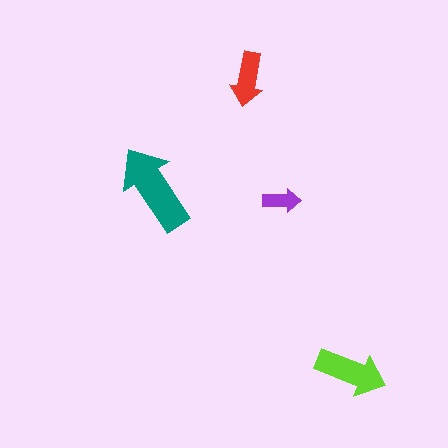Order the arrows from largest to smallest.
the teal one, the lime one, the red one, the purple one.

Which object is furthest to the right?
The lime arrow is rightmost.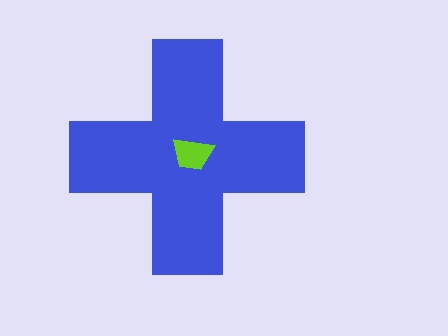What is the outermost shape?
The blue cross.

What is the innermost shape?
The lime trapezoid.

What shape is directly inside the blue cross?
The lime trapezoid.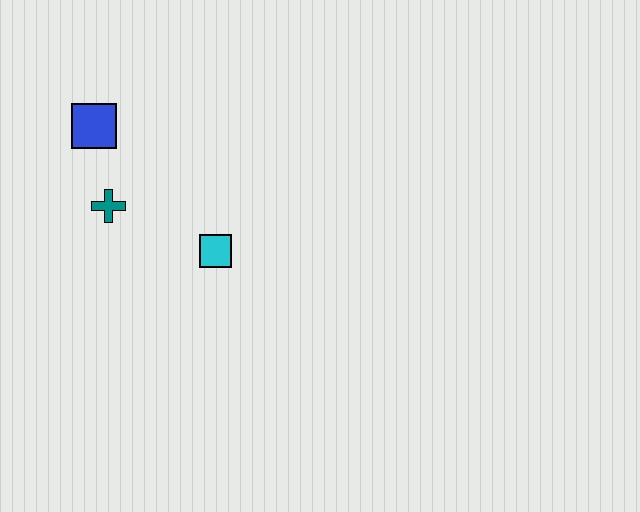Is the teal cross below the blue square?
Yes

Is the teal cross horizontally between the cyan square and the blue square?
Yes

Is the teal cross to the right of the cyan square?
No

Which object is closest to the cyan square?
The teal cross is closest to the cyan square.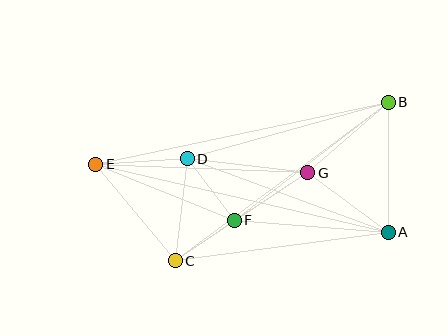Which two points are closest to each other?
Points C and F are closest to each other.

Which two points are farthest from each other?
Points A and E are farthest from each other.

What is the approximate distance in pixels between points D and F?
The distance between D and F is approximately 77 pixels.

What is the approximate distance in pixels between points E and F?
The distance between E and F is approximately 149 pixels.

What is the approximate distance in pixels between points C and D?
The distance between C and D is approximately 102 pixels.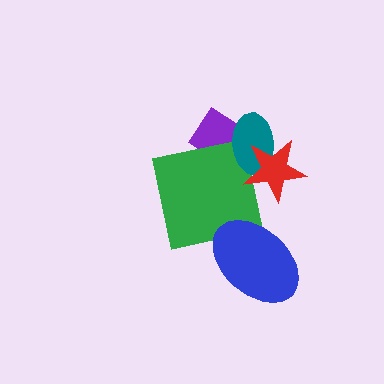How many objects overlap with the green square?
4 objects overlap with the green square.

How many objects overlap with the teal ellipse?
3 objects overlap with the teal ellipse.